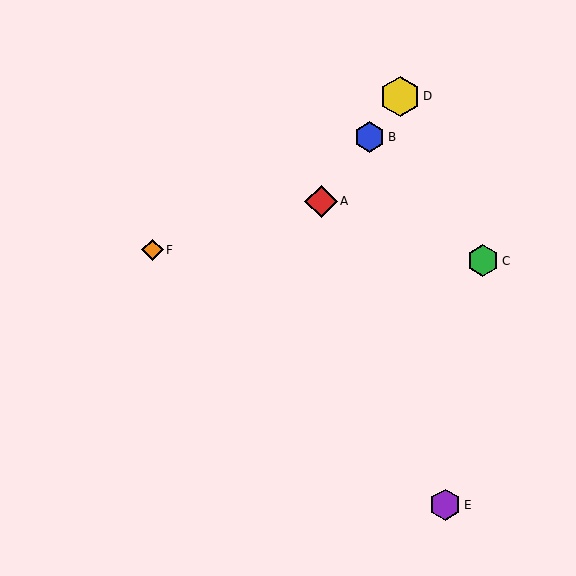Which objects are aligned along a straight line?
Objects A, B, D are aligned along a straight line.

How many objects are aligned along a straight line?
3 objects (A, B, D) are aligned along a straight line.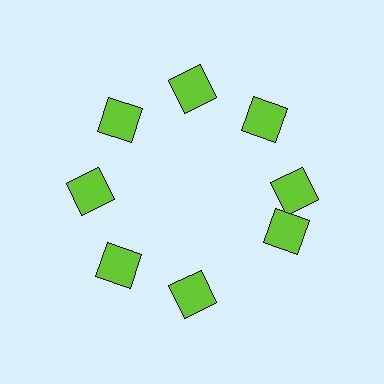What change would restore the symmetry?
The symmetry would be restored by rotating it back into even spacing with its neighbors so that all 8 squares sit at equal angles and equal distance from the center.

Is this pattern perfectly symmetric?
No. The 8 lime squares are arranged in a ring, but one element near the 4 o'clock position is rotated out of alignment along the ring, breaking the 8-fold rotational symmetry.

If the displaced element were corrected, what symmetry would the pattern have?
It would have 8-fold rotational symmetry — the pattern would map onto itself every 45 degrees.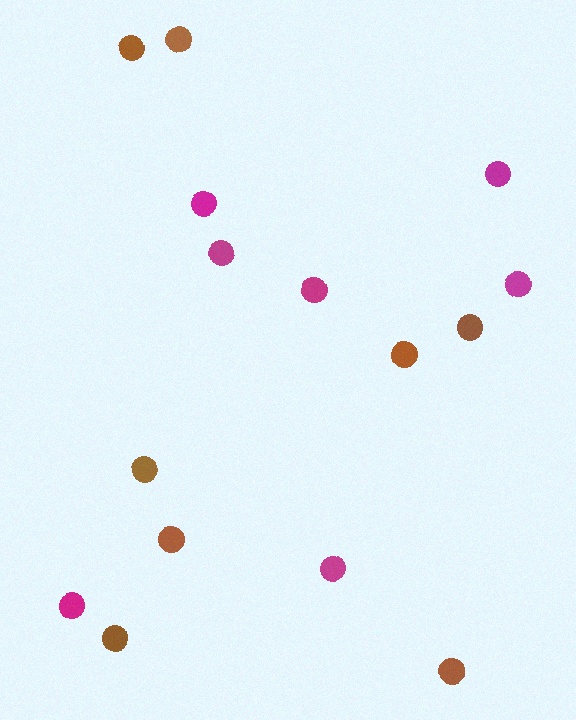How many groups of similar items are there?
There are 2 groups: one group of brown circles (8) and one group of magenta circles (7).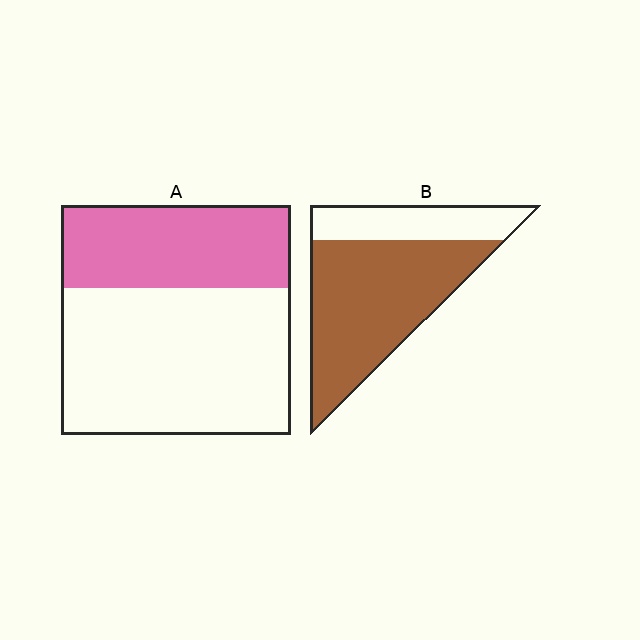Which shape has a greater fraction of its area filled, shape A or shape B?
Shape B.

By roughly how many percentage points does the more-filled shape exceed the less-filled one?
By roughly 35 percentage points (B over A).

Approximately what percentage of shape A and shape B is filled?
A is approximately 35% and B is approximately 70%.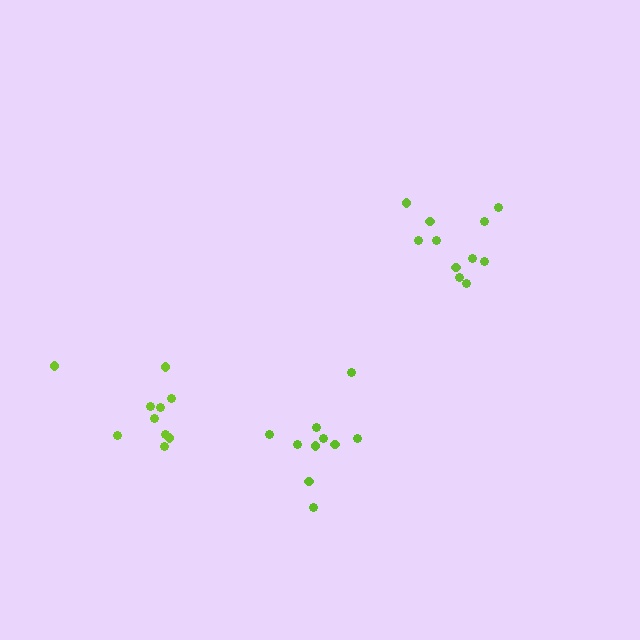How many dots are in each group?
Group 1: 10 dots, Group 2: 10 dots, Group 3: 11 dots (31 total).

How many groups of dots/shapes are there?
There are 3 groups.